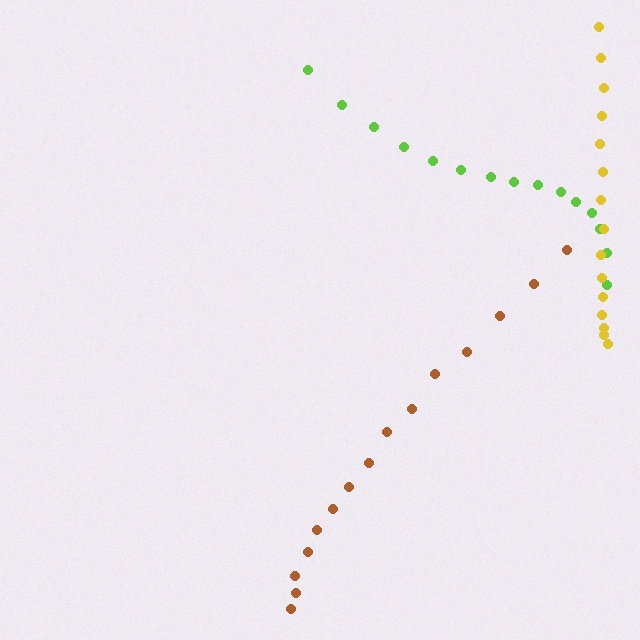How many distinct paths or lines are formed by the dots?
There are 3 distinct paths.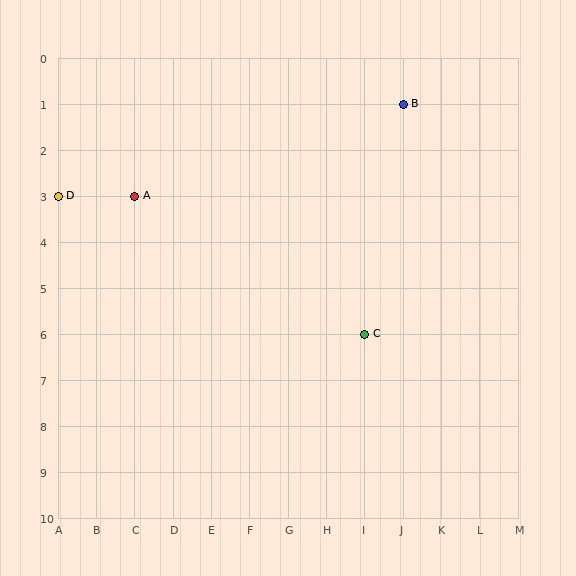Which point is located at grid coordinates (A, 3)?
Point D is at (A, 3).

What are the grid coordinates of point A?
Point A is at grid coordinates (C, 3).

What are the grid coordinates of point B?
Point B is at grid coordinates (J, 1).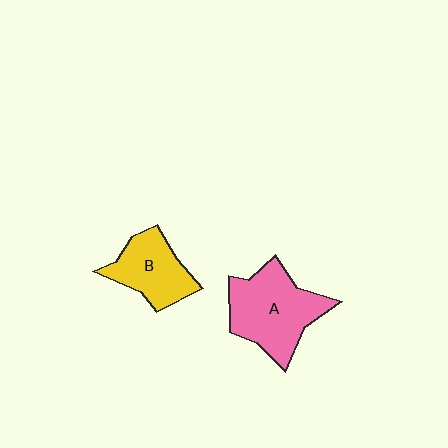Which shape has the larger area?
Shape A (pink).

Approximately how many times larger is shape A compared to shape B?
Approximately 1.5 times.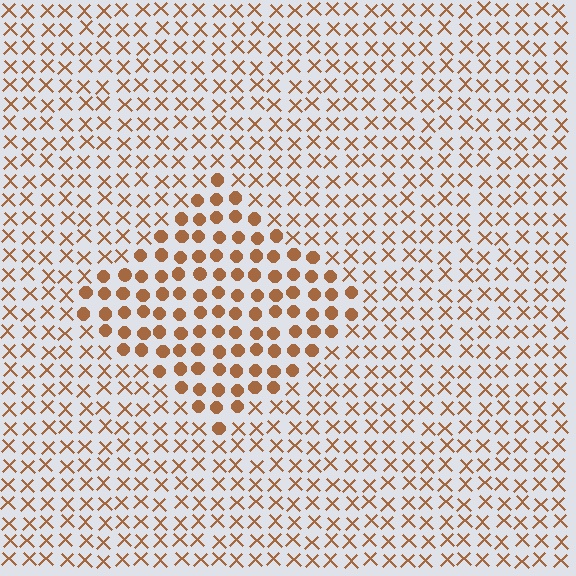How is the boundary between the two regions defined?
The boundary is defined by a change in element shape: circles inside vs. X marks outside. All elements share the same color and spacing.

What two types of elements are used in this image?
The image uses circles inside the diamond region and X marks outside it.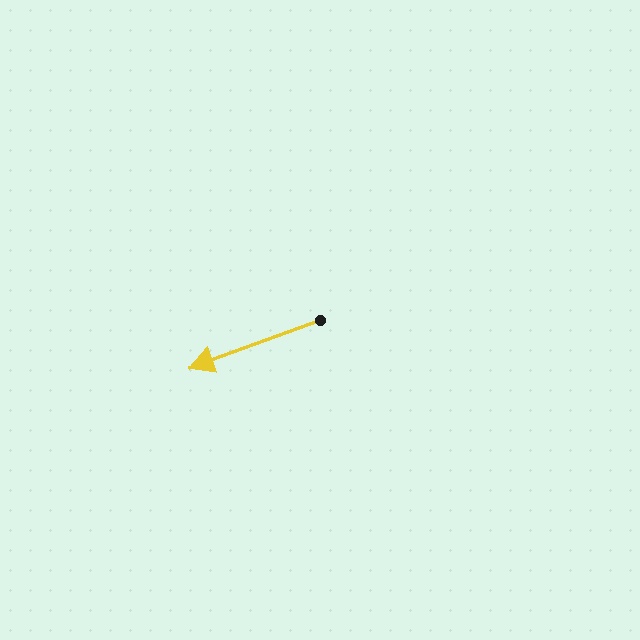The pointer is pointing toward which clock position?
Roughly 8 o'clock.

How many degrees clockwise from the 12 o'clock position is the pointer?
Approximately 250 degrees.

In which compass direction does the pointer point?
West.